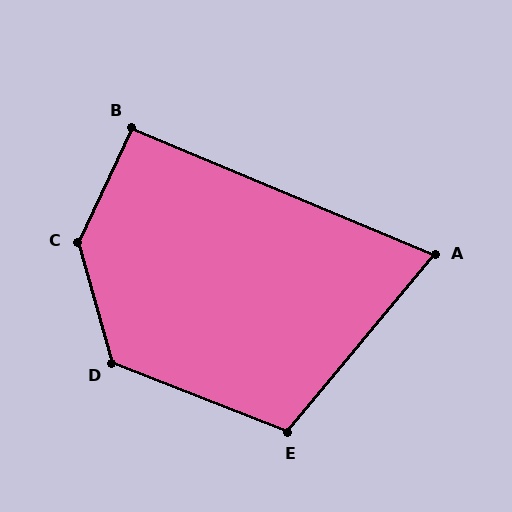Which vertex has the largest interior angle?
C, at approximately 139 degrees.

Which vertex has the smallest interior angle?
A, at approximately 73 degrees.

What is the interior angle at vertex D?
Approximately 128 degrees (obtuse).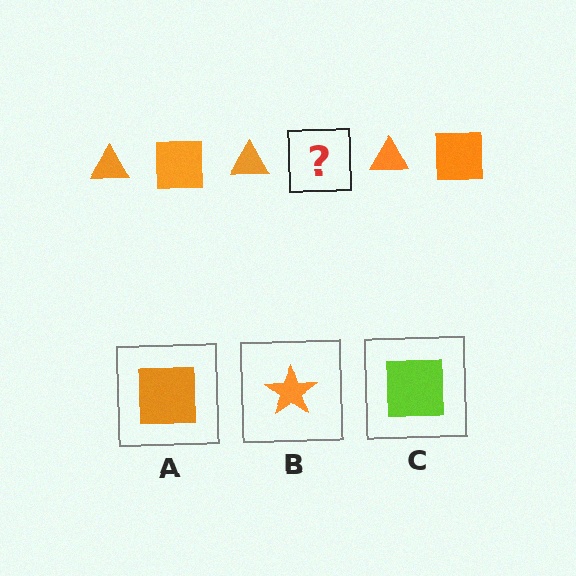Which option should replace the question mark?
Option A.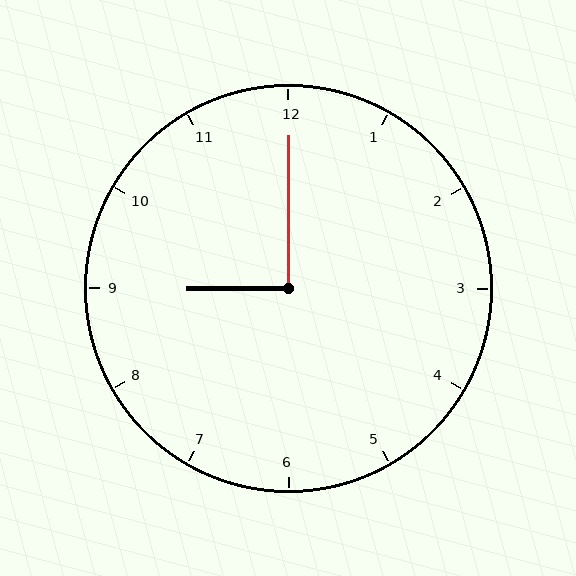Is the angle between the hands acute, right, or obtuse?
It is right.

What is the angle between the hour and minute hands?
Approximately 90 degrees.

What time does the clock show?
9:00.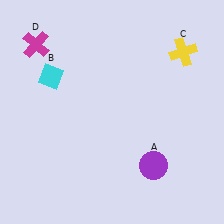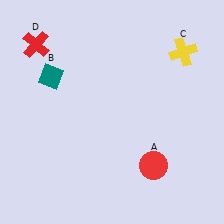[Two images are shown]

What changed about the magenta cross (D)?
In Image 1, D is magenta. In Image 2, it changed to red.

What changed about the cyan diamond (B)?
In Image 1, B is cyan. In Image 2, it changed to teal.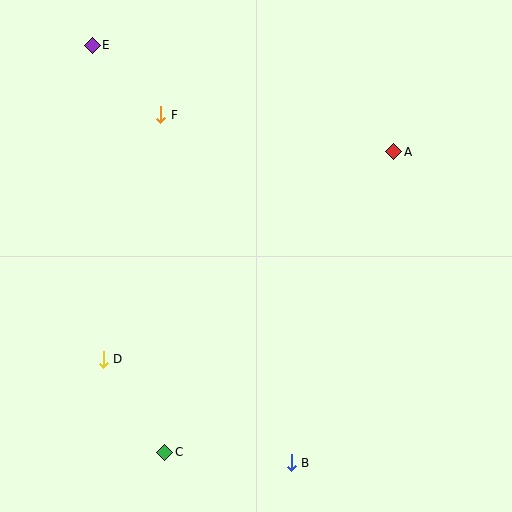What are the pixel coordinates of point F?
Point F is at (161, 115).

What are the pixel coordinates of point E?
Point E is at (92, 45).